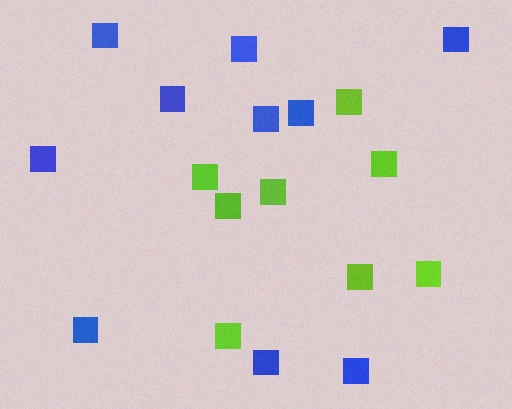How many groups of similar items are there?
There are 2 groups: one group of lime squares (8) and one group of blue squares (10).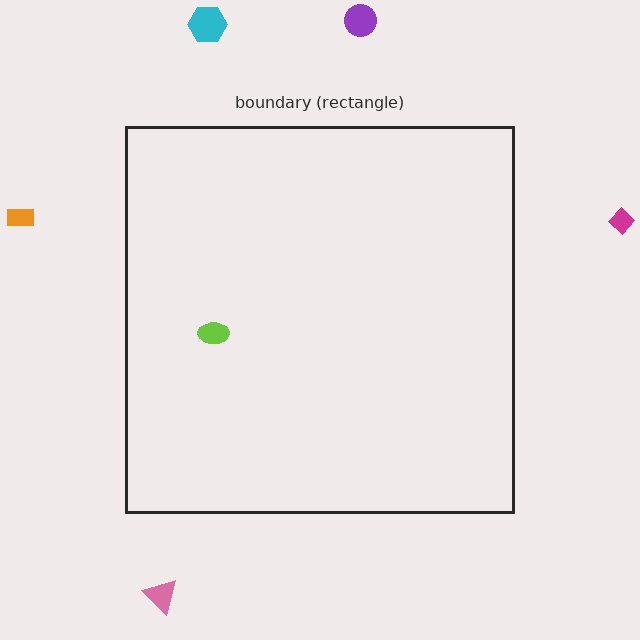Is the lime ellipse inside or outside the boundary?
Inside.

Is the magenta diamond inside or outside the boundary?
Outside.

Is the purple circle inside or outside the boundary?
Outside.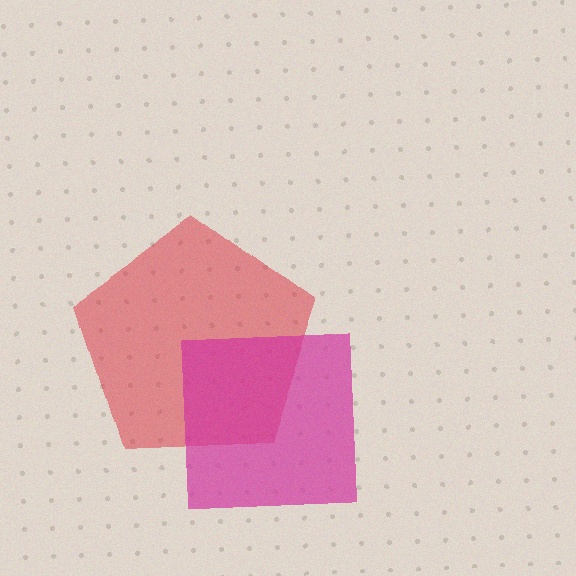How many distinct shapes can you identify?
There are 2 distinct shapes: a red pentagon, a magenta square.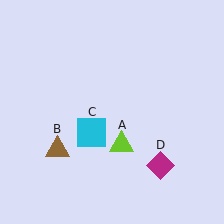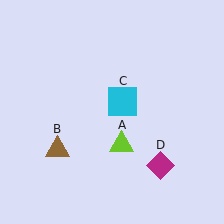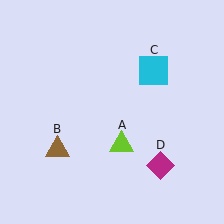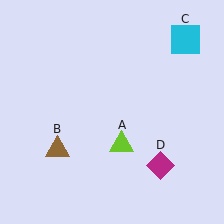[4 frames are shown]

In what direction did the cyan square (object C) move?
The cyan square (object C) moved up and to the right.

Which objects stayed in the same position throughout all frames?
Lime triangle (object A) and brown triangle (object B) and magenta diamond (object D) remained stationary.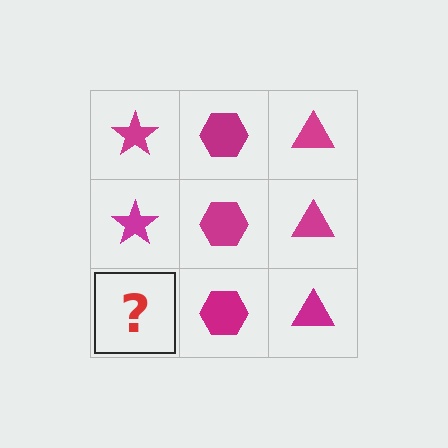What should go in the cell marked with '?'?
The missing cell should contain a magenta star.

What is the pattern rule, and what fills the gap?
The rule is that each column has a consistent shape. The gap should be filled with a magenta star.